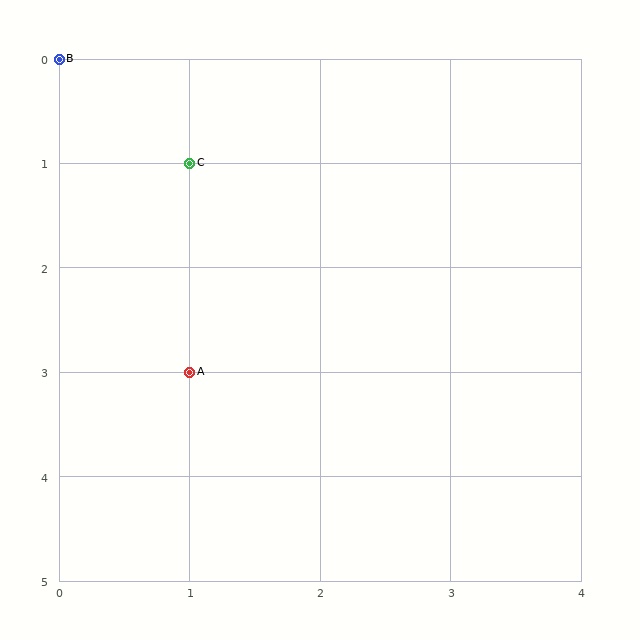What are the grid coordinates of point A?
Point A is at grid coordinates (1, 3).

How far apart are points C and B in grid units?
Points C and B are 1 column and 1 row apart (about 1.4 grid units diagonally).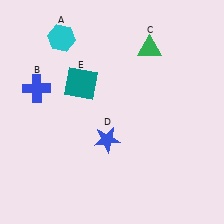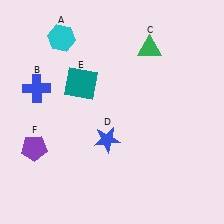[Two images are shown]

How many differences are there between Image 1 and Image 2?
There is 1 difference between the two images.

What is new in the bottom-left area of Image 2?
A purple pentagon (F) was added in the bottom-left area of Image 2.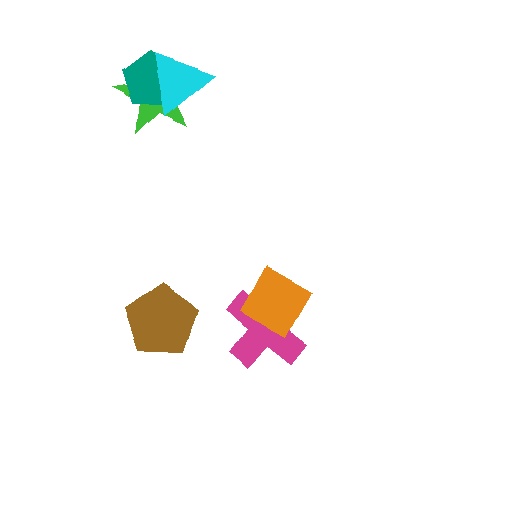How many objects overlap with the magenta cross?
1 object overlaps with the magenta cross.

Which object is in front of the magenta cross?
The orange square is in front of the magenta cross.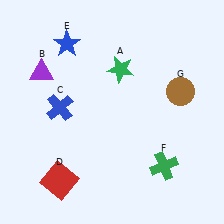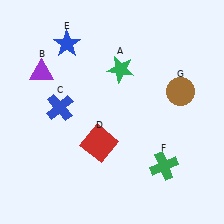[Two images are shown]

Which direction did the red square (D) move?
The red square (D) moved right.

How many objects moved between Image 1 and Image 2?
1 object moved between the two images.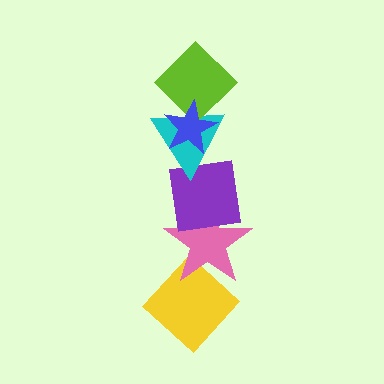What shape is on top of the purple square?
The cyan triangle is on top of the purple square.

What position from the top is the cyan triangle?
The cyan triangle is 3rd from the top.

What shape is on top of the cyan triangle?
The lime diamond is on top of the cyan triangle.